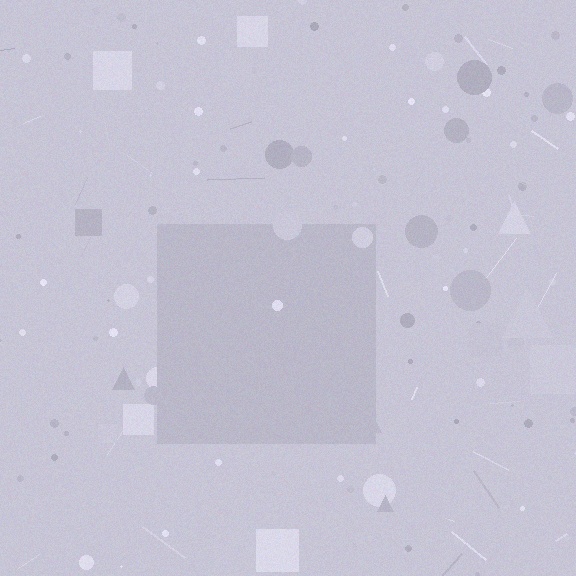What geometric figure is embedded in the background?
A square is embedded in the background.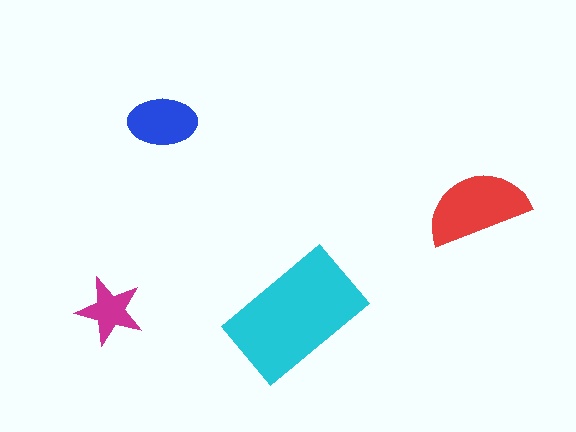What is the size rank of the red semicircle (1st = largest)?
2nd.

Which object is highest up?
The blue ellipse is topmost.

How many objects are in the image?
There are 4 objects in the image.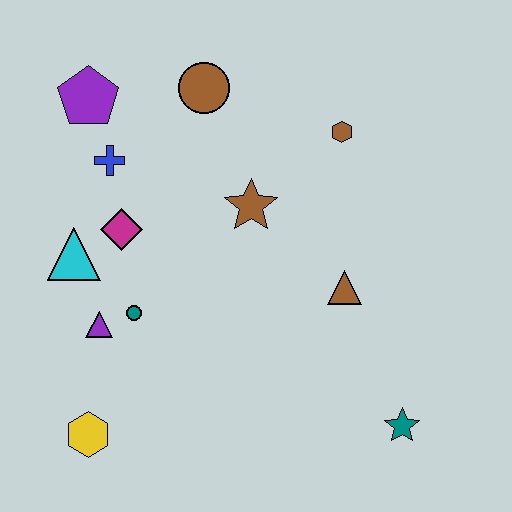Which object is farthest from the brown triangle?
The purple pentagon is farthest from the brown triangle.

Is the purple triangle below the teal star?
No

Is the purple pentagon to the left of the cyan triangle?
No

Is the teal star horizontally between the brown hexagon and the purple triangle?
No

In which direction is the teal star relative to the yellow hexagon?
The teal star is to the right of the yellow hexagon.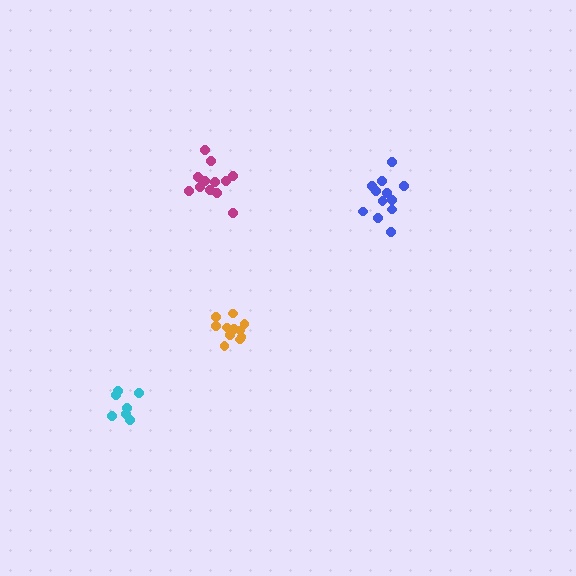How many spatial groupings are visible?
There are 4 spatial groupings.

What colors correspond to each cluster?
The clusters are colored: blue, magenta, orange, cyan.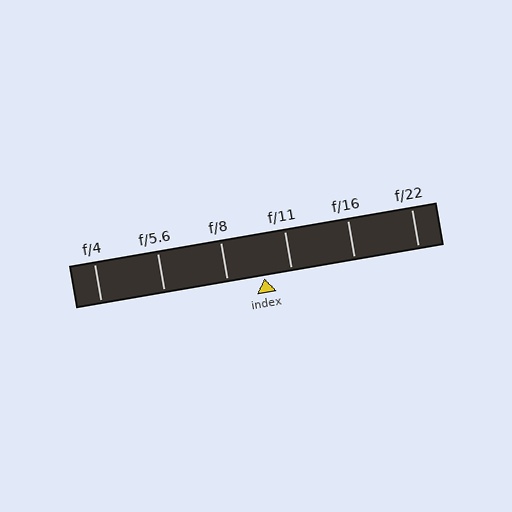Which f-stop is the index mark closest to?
The index mark is closest to f/11.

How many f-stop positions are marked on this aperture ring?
There are 6 f-stop positions marked.